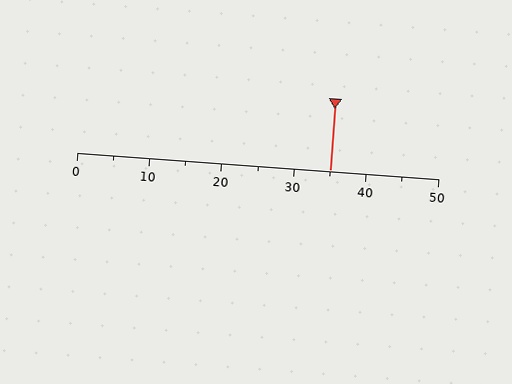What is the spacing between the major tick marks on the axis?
The major ticks are spaced 10 apart.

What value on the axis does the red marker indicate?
The marker indicates approximately 35.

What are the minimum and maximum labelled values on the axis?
The axis runs from 0 to 50.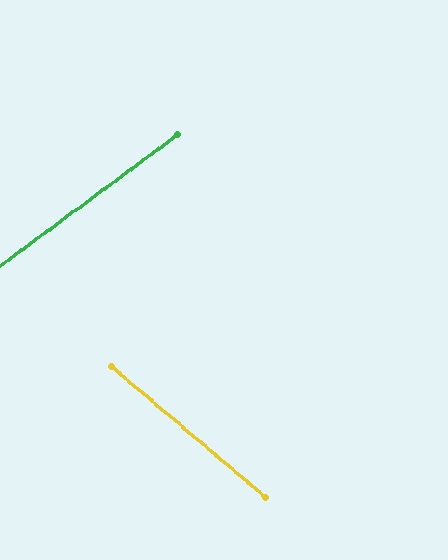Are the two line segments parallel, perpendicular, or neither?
Neither parallel nor perpendicular — they differ by about 77°.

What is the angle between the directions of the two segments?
Approximately 77 degrees.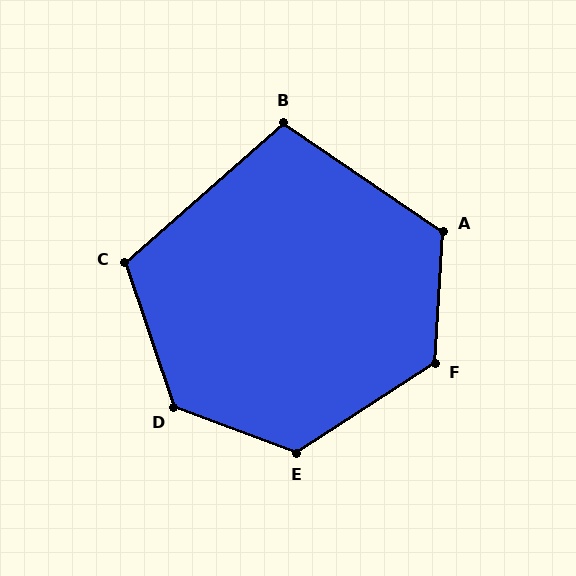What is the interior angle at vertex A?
Approximately 121 degrees (obtuse).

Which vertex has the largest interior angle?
D, at approximately 129 degrees.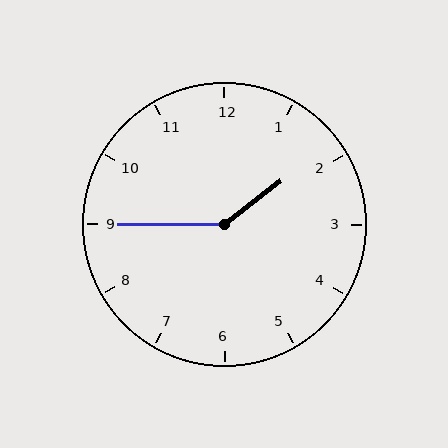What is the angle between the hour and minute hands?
Approximately 142 degrees.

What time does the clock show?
1:45.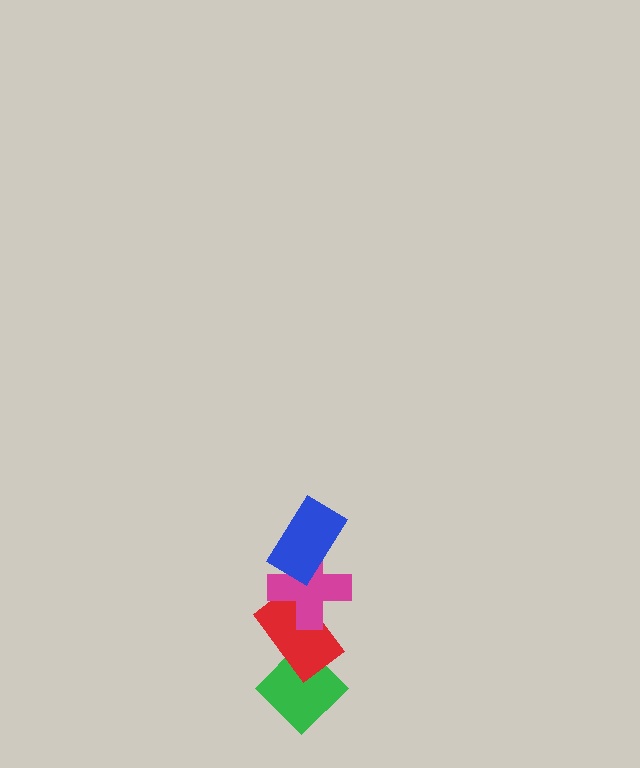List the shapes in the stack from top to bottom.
From top to bottom: the blue rectangle, the magenta cross, the red rectangle, the green diamond.